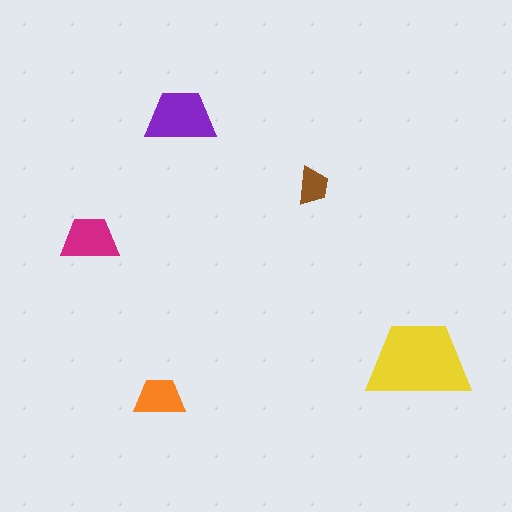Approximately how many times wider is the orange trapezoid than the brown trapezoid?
About 1.5 times wider.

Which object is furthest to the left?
The magenta trapezoid is leftmost.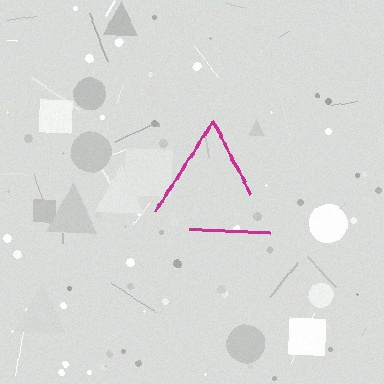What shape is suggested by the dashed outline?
The dashed outline suggests a triangle.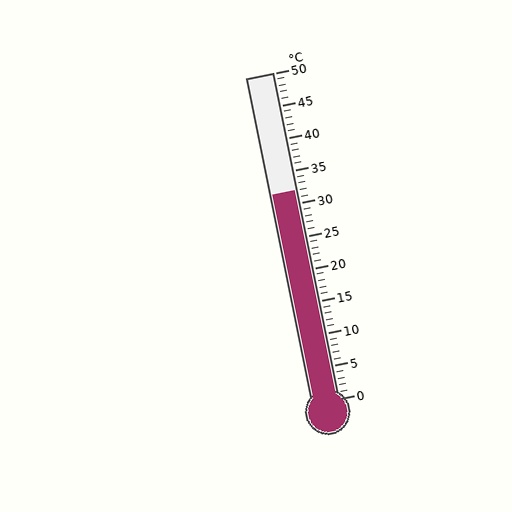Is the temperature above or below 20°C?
The temperature is above 20°C.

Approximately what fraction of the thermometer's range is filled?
The thermometer is filled to approximately 65% of its range.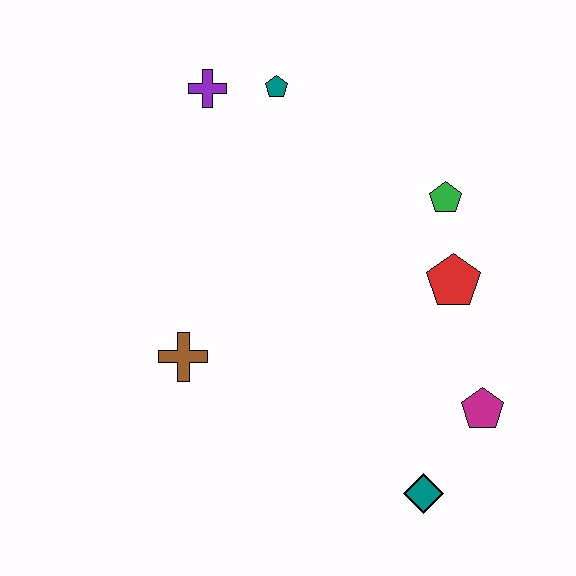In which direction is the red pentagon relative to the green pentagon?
The red pentagon is below the green pentagon.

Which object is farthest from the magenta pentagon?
The purple cross is farthest from the magenta pentagon.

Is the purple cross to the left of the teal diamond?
Yes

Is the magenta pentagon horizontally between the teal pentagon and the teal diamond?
No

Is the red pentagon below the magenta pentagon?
No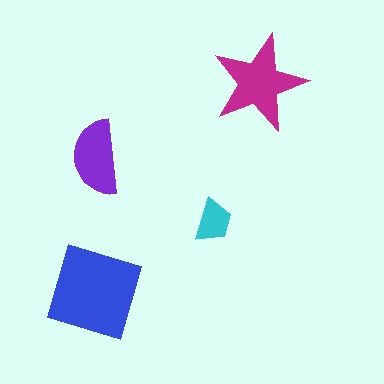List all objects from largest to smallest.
The blue diamond, the magenta star, the purple semicircle, the cyan trapezoid.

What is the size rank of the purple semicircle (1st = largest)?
3rd.